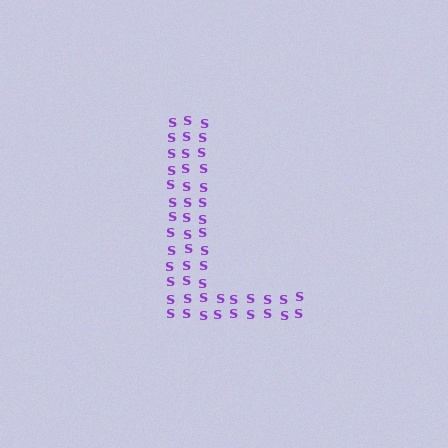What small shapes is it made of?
It is made of small letter S's.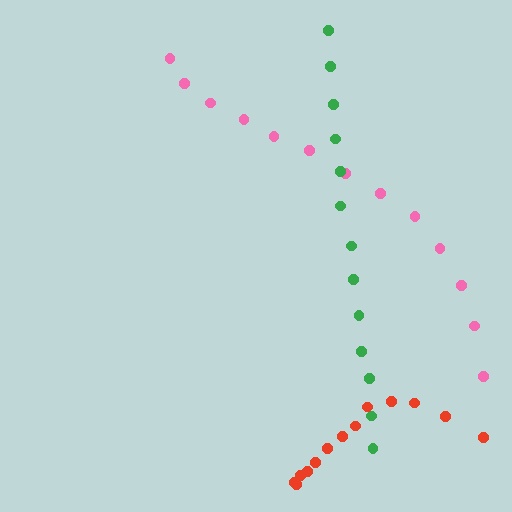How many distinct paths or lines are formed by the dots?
There are 3 distinct paths.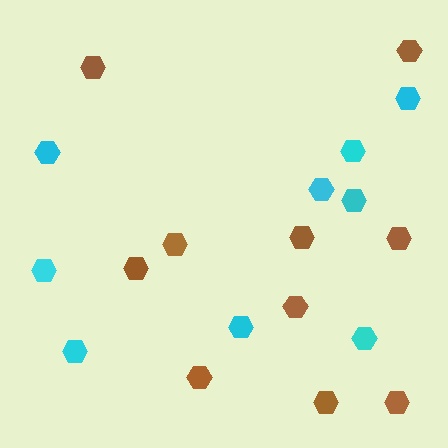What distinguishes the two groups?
There are 2 groups: one group of cyan hexagons (9) and one group of brown hexagons (10).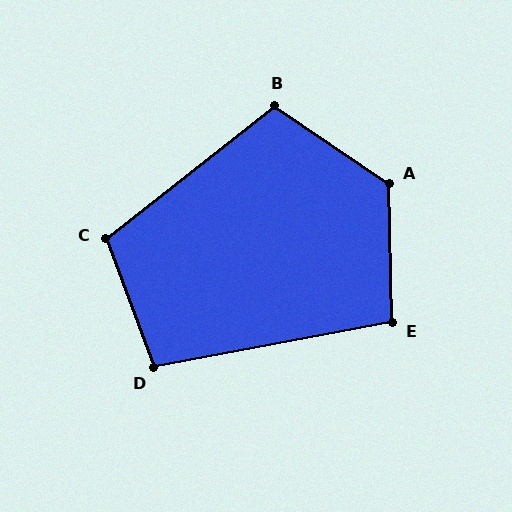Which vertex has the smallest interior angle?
E, at approximately 100 degrees.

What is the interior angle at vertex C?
Approximately 108 degrees (obtuse).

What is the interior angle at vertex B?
Approximately 108 degrees (obtuse).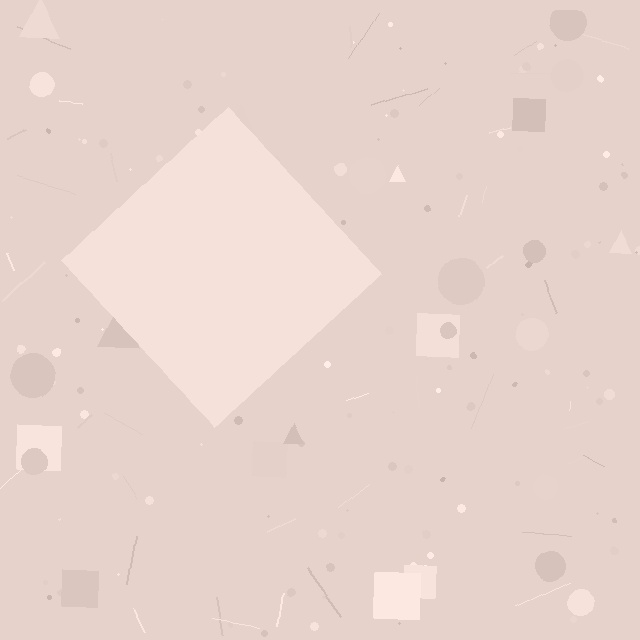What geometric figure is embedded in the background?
A diamond is embedded in the background.